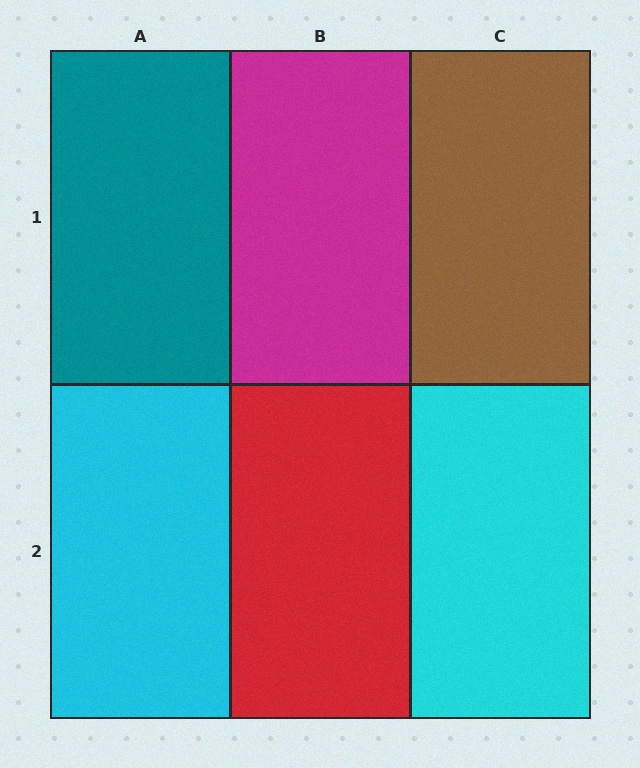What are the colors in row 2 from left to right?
Cyan, red, cyan.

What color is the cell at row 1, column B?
Magenta.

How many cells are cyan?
2 cells are cyan.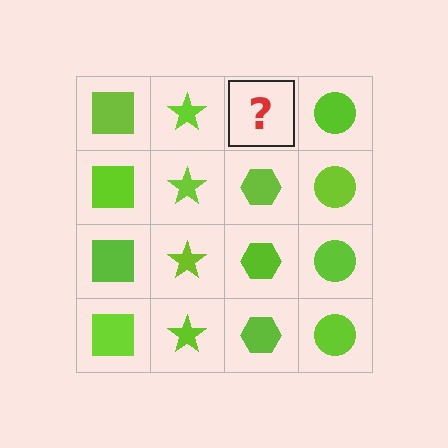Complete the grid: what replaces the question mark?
The question mark should be replaced with a lime hexagon.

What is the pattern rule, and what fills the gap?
The rule is that each column has a consistent shape. The gap should be filled with a lime hexagon.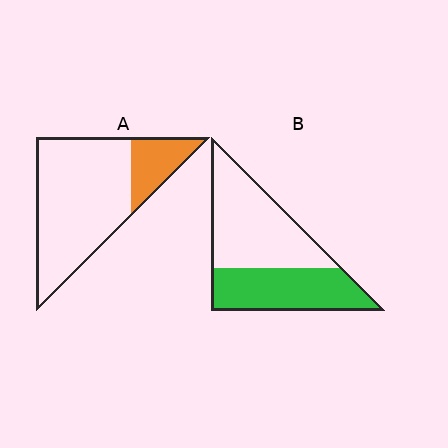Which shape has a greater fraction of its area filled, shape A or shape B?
Shape B.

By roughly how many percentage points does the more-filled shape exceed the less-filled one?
By roughly 20 percentage points (B over A).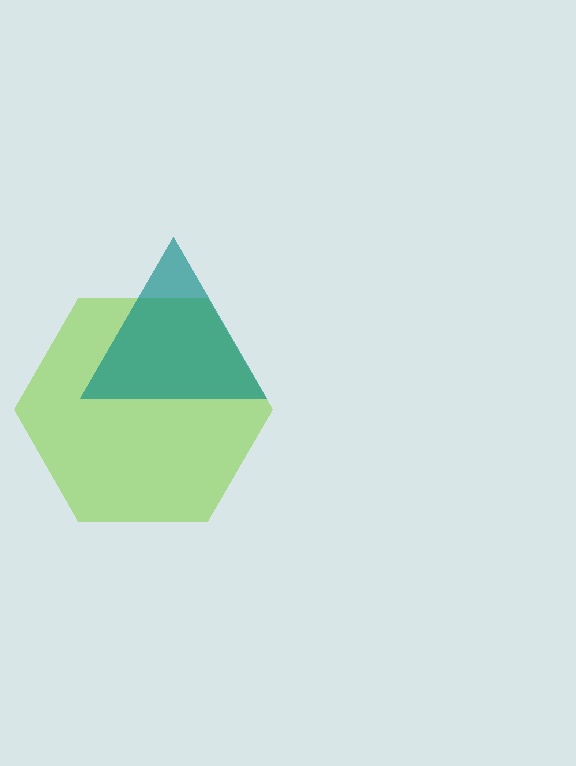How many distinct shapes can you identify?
There are 2 distinct shapes: a lime hexagon, a teal triangle.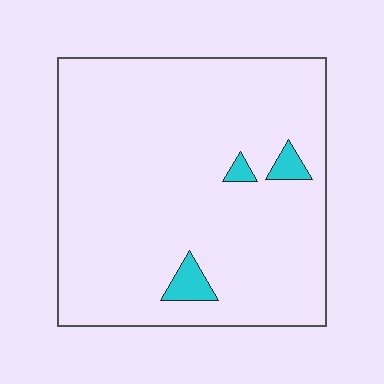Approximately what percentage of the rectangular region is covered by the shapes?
Approximately 5%.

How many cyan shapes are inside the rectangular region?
3.